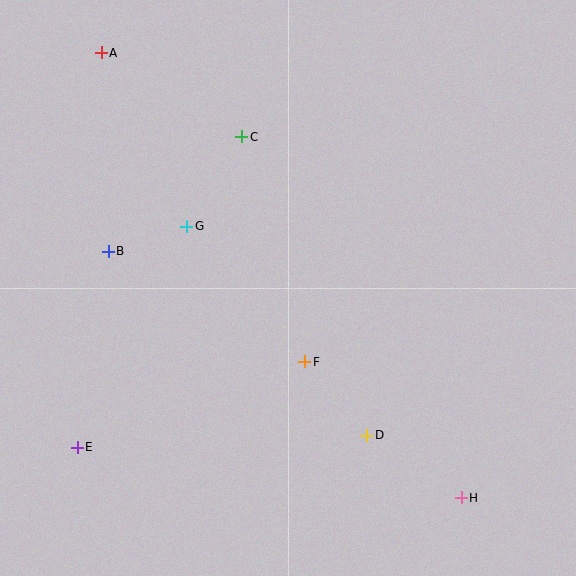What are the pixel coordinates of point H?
Point H is at (461, 498).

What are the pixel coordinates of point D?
Point D is at (367, 435).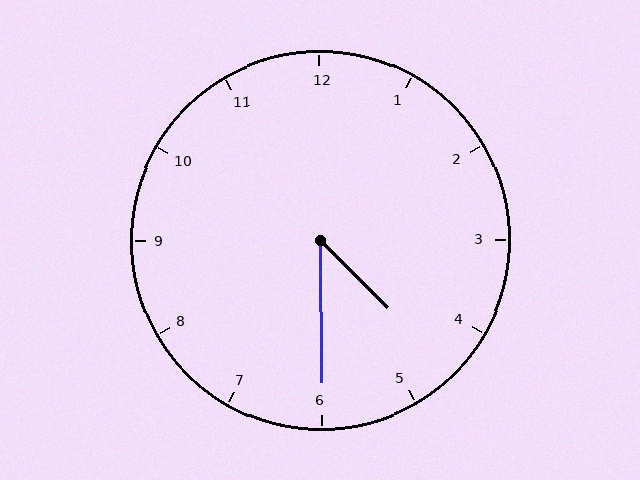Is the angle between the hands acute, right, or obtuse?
It is acute.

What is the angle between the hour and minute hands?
Approximately 45 degrees.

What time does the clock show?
4:30.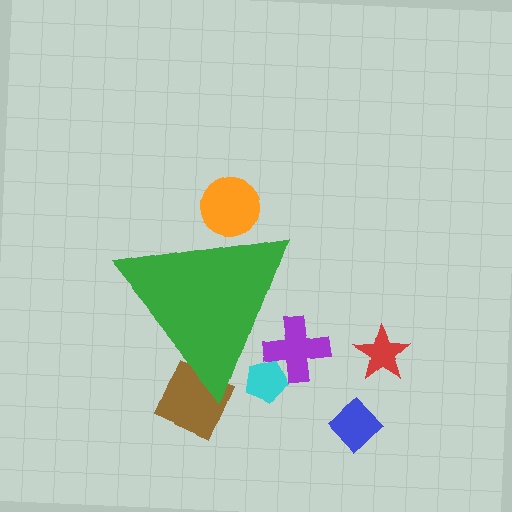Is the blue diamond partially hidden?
No, the blue diamond is fully visible.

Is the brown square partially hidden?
Yes, the brown square is partially hidden behind the green triangle.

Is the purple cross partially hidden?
Yes, the purple cross is partially hidden behind the green triangle.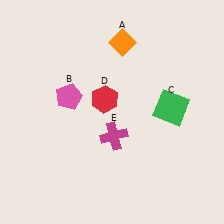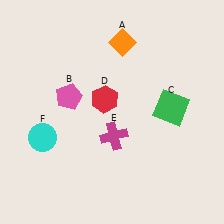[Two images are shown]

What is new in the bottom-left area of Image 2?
A cyan circle (F) was added in the bottom-left area of Image 2.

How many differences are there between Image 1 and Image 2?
There is 1 difference between the two images.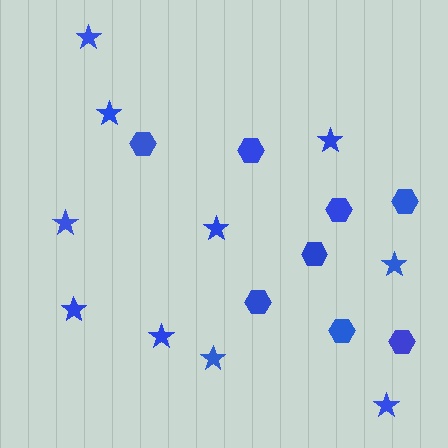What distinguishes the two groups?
There are 2 groups: one group of hexagons (8) and one group of stars (10).